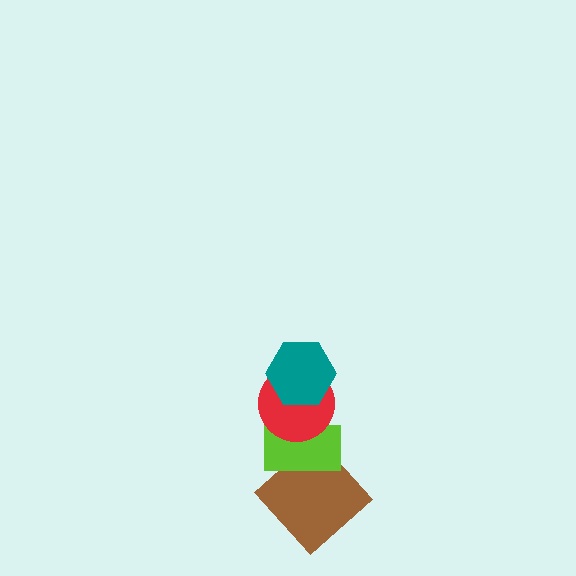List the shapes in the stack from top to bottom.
From top to bottom: the teal hexagon, the red circle, the lime rectangle, the brown diamond.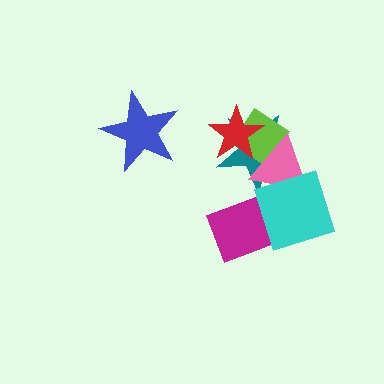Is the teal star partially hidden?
Yes, it is partially covered by another shape.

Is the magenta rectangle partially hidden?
Yes, it is partially covered by another shape.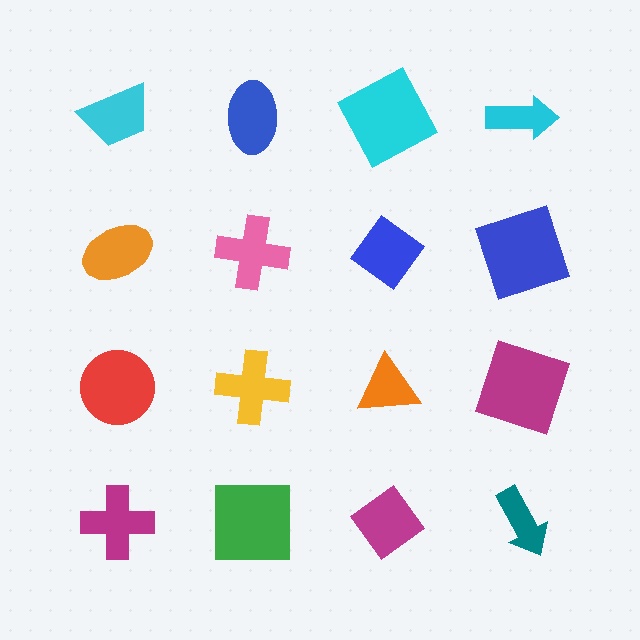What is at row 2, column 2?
A pink cross.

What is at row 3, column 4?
A magenta square.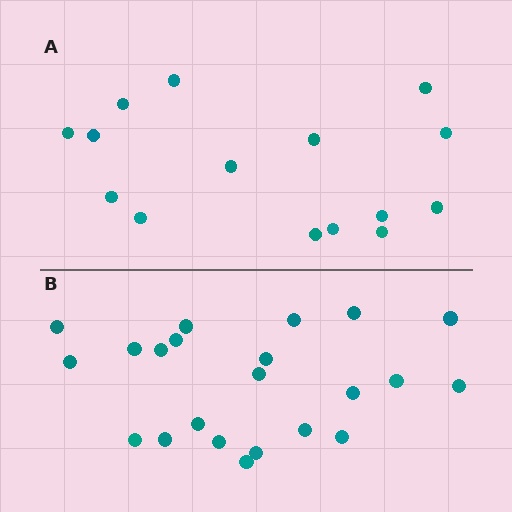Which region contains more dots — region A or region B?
Region B (the bottom region) has more dots.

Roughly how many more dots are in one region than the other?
Region B has roughly 8 or so more dots than region A.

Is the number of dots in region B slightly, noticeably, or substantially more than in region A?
Region B has substantially more. The ratio is roughly 1.5 to 1.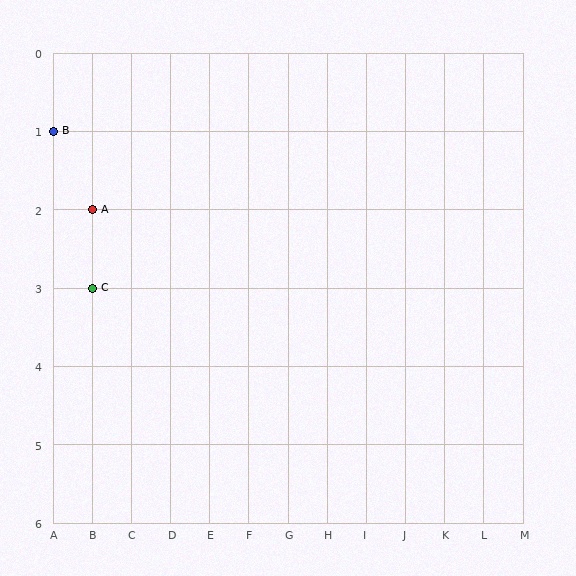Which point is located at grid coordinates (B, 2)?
Point A is at (B, 2).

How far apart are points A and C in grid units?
Points A and C are 1 row apart.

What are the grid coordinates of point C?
Point C is at grid coordinates (B, 3).